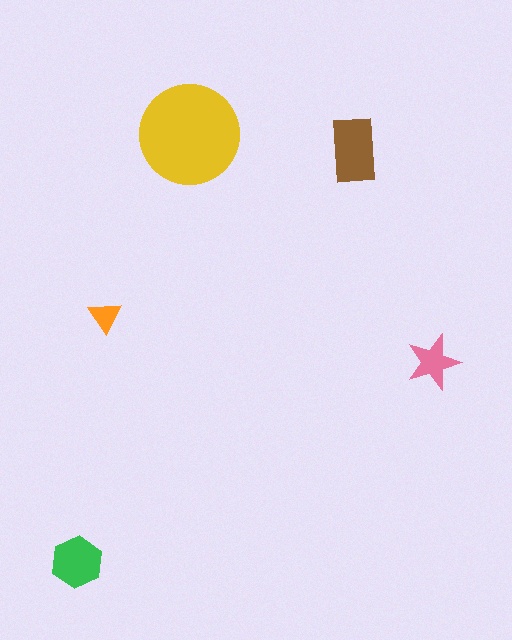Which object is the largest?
The yellow circle.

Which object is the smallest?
The orange triangle.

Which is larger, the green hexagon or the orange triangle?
The green hexagon.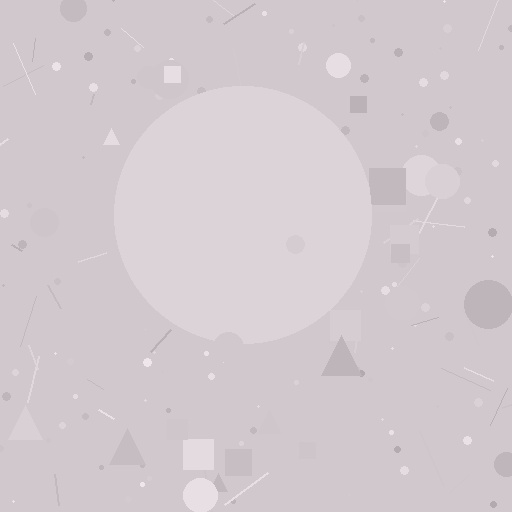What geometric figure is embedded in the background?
A circle is embedded in the background.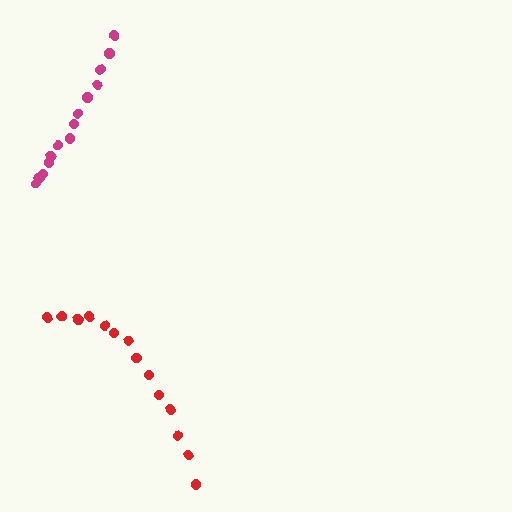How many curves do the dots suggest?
There are 2 distinct paths.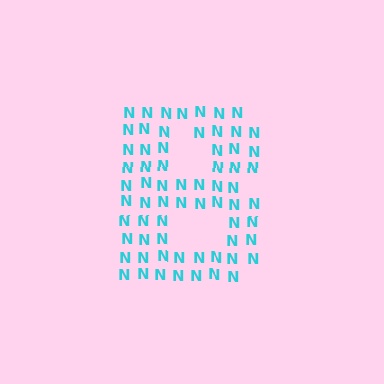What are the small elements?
The small elements are letter N's.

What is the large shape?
The large shape is the letter B.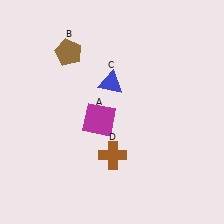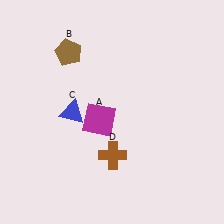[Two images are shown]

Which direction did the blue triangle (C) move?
The blue triangle (C) moved left.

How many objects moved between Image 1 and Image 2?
1 object moved between the two images.